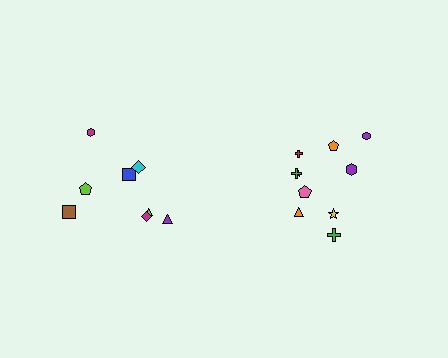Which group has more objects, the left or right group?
The right group.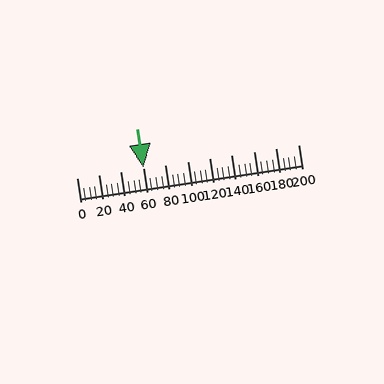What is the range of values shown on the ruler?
The ruler shows values from 0 to 200.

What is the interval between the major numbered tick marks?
The major tick marks are spaced 20 units apart.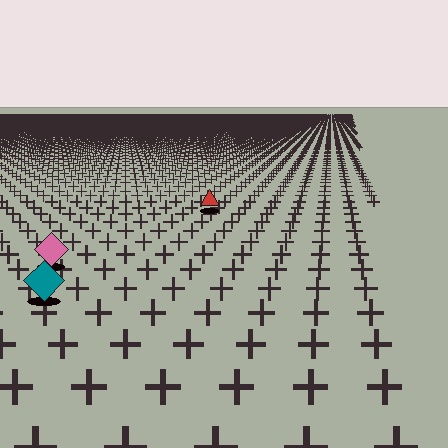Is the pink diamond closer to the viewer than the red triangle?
Yes. The pink diamond is closer — you can tell from the texture gradient: the ground texture is coarser near it.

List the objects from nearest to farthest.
From nearest to farthest: the teal diamond, the pink diamond, the red triangle.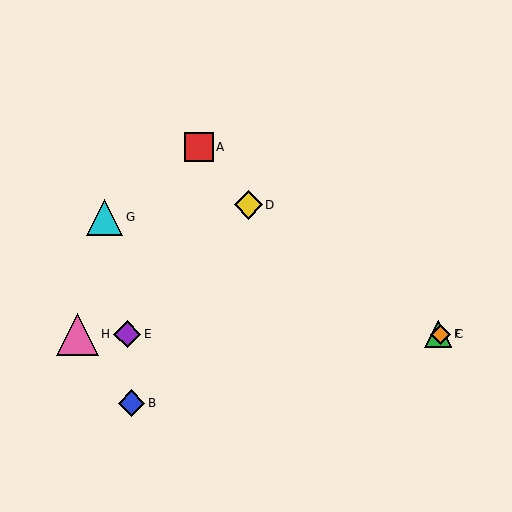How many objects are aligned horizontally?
4 objects (C, E, F, H) are aligned horizontally.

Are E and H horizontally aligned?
Yes, both are at y≈334.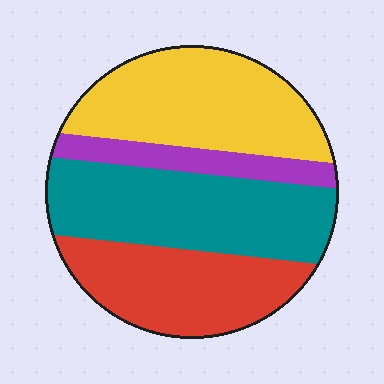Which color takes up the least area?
Purple, at roughly 10%.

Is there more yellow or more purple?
Yellow.